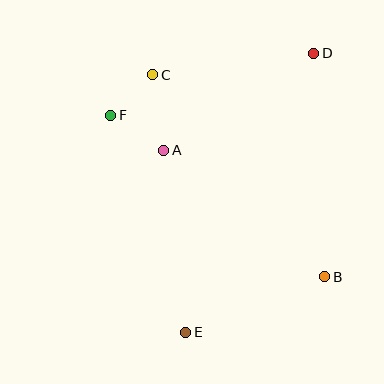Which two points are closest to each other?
Points C and F are closest to each other.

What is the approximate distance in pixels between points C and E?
The distance between C and E is approximately 259 pixels.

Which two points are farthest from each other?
Points D and E are farthest from each other.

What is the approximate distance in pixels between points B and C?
The distance between B and C is approximately 265 pixels.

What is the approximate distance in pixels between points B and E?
The distance between B and E is approximately 149 pixels.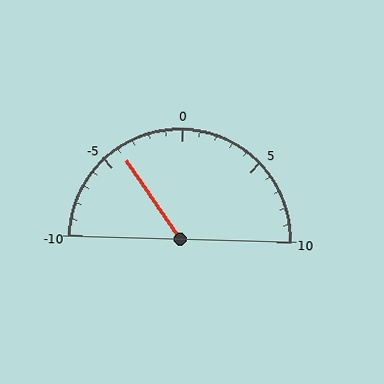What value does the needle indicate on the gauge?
The needle indicates approximately -4.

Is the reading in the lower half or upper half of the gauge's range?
The reading is in the lower half of the range (-10 to 10).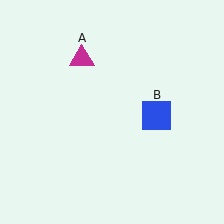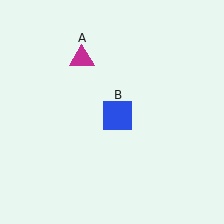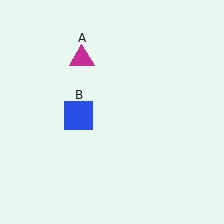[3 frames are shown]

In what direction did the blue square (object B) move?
The blue square (object B) moved left.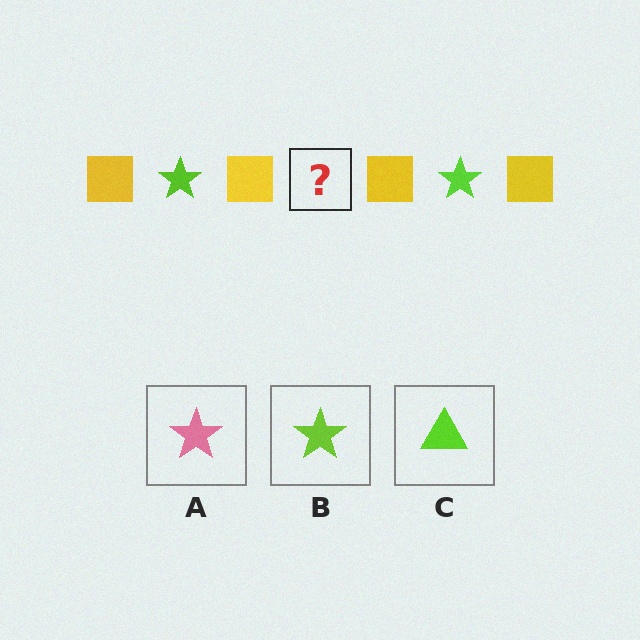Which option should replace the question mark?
Option B.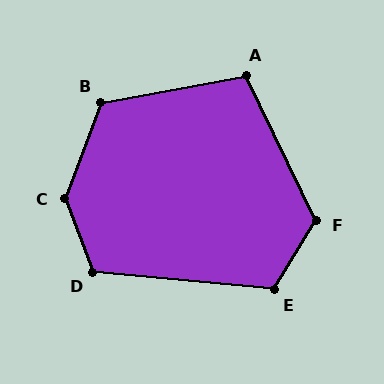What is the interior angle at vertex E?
Approximately 116 degrees (obtuse).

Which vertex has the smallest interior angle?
A, at approximately 106 degrees.